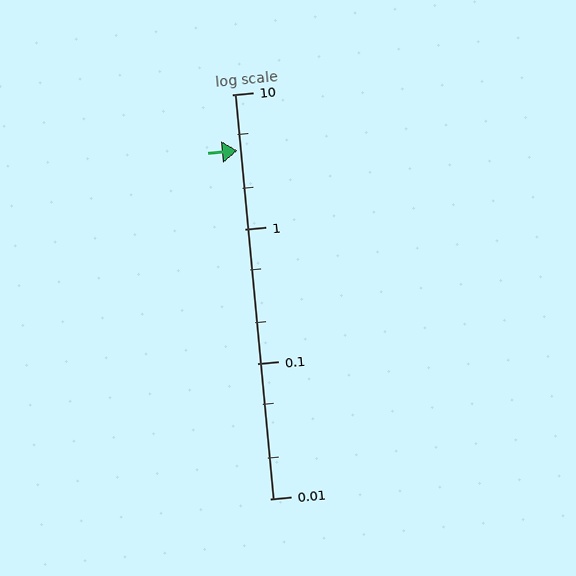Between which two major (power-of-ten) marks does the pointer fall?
The pointer is between 1 and 10.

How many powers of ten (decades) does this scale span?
The scale spans 3 decades, from 0.01 to 10.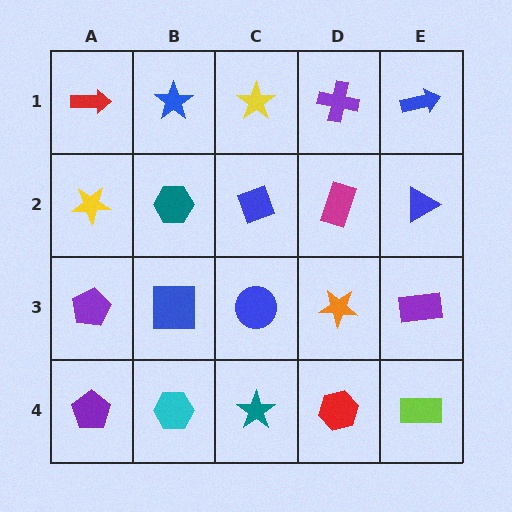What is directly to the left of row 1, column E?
A purple cross.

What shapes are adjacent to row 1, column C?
A blue diamond (row 2, column C), a blue star (row 1, column B), a purple cross (row 1, column D).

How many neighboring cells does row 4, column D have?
3.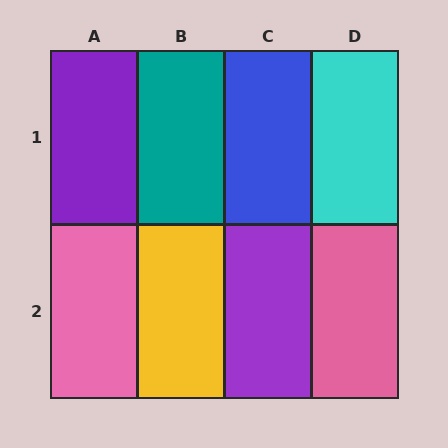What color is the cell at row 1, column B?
Teal.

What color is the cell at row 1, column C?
Blue.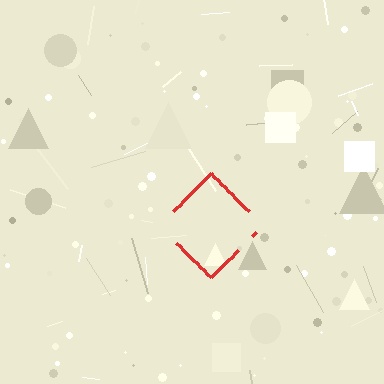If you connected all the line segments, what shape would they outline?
They would outline a diamond.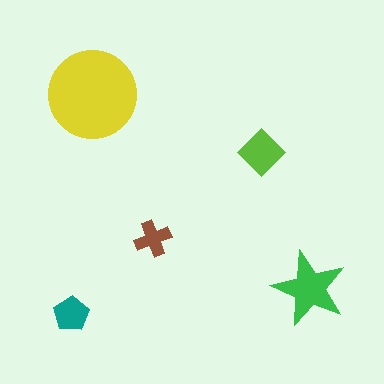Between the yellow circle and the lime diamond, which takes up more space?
The yellow circle.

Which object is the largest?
The yellow circle.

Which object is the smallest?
The brown cross.